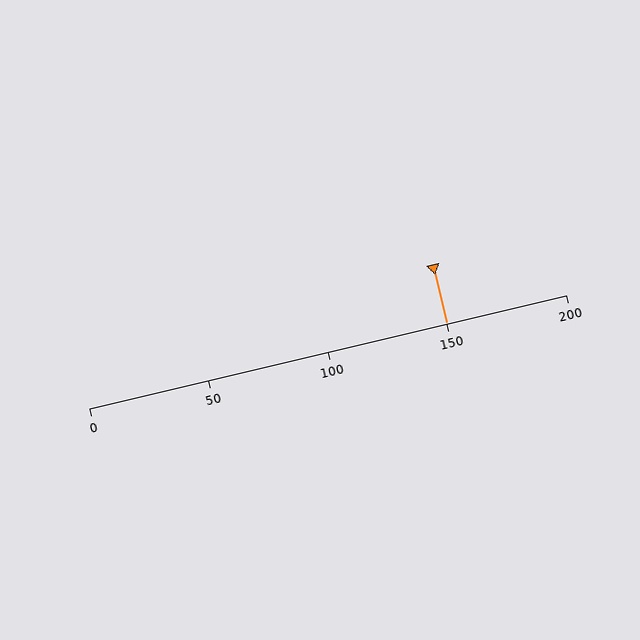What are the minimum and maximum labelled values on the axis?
The axis runs from 0 to 200.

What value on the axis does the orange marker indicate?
The marker indicates approximately 150.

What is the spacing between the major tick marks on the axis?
The major ticks are spaced 50 apart.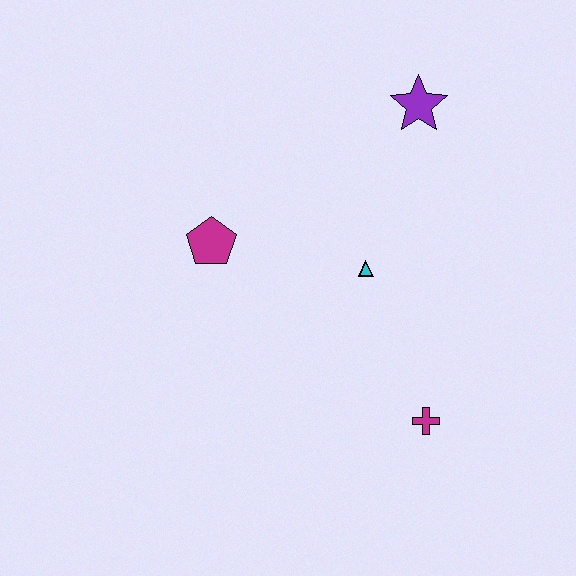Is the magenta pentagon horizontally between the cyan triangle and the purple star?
No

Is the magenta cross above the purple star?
No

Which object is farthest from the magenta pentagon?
The magenta cross is farthest from the magenta pentagon.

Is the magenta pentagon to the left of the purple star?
Yes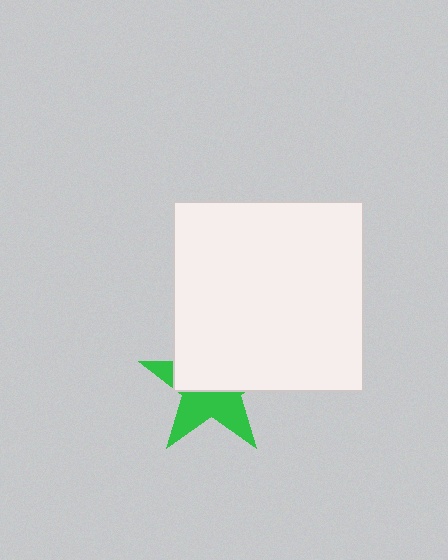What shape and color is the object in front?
The object in front is a white square.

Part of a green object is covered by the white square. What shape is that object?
It is a star.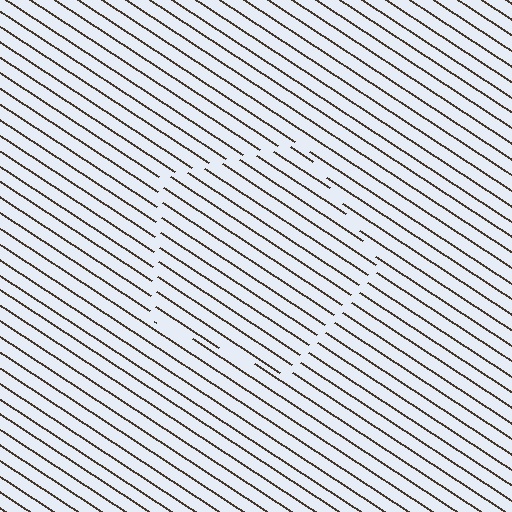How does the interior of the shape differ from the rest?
The interior of the shape contains the same grating, shifted by half a period — the contour is defined by the phase discontinuity where line-ends from the inner and outer gratings abut.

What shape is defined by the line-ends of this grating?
An illusory pentagon. The interior of the shape contains the same grating, shifted by half a period — the contour is defined by the phase discontinuity where line-ends from the inner and outer gratings abut.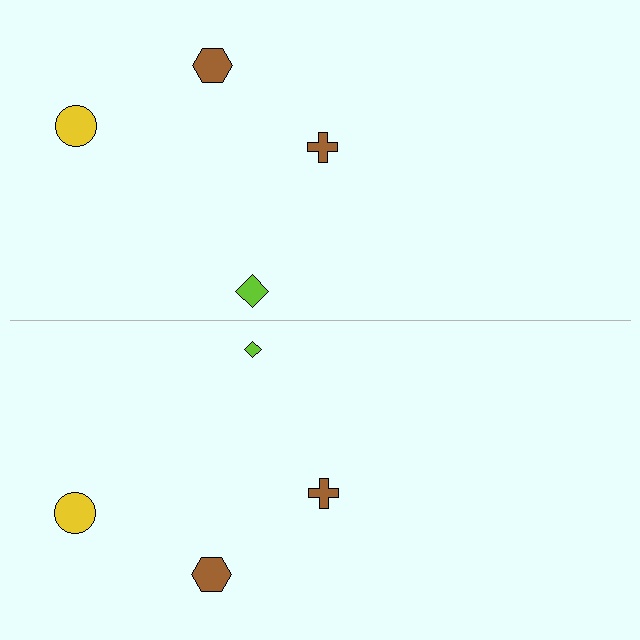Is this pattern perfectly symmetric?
No, the pattern is not perfectly symmetric. The lime diamond on the bottom side has a different size than its mirror counterpart.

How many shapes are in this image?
There are 8 shapes in this image.